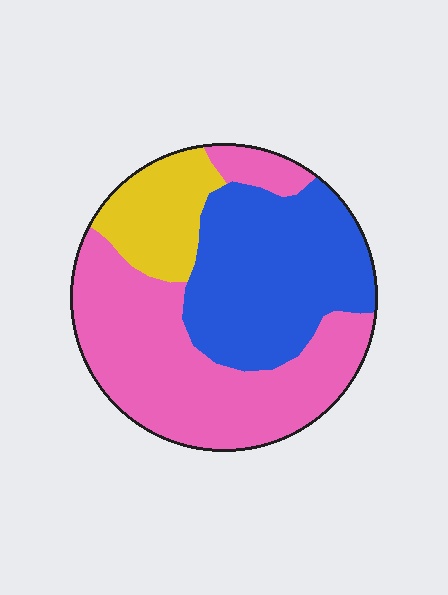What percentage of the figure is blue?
Blue takes up between a quarter and a half of the figure.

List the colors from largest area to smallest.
From largest to smallest: pink, blue, yellow.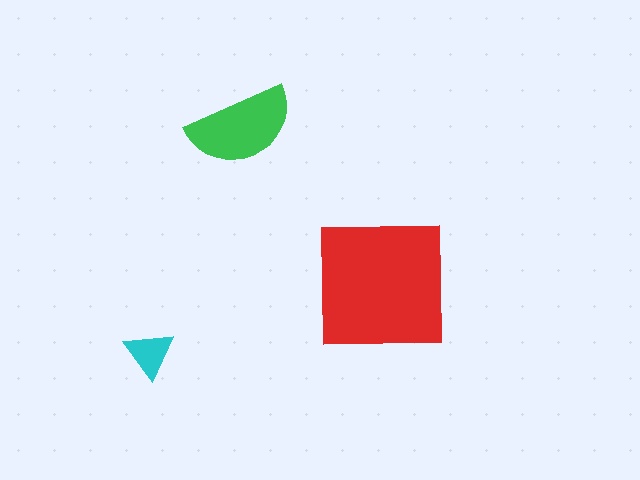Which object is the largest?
The red square.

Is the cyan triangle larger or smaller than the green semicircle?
Smaller.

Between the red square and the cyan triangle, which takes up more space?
The red square.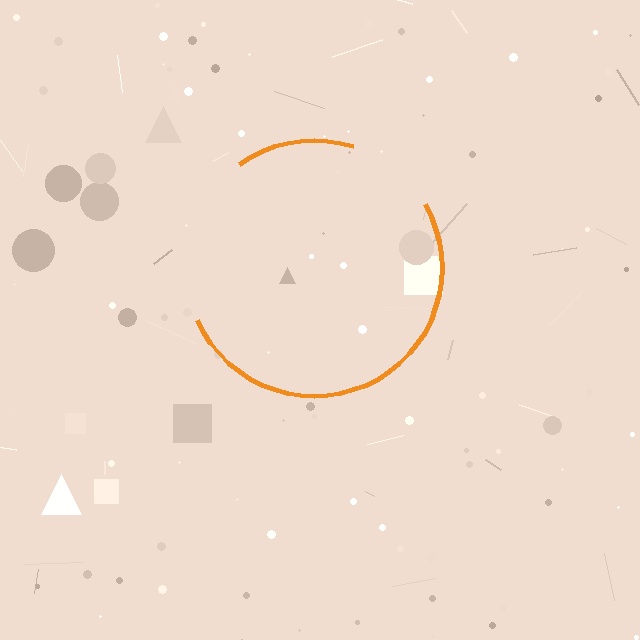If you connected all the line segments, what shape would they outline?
They would outline a circle.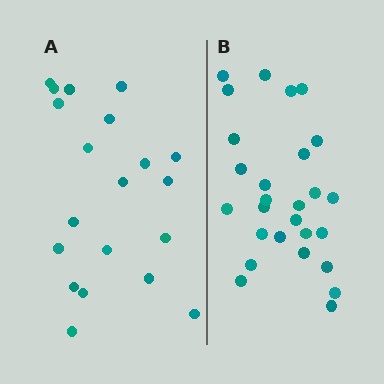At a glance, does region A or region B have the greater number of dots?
Region B (the right region) has more dots.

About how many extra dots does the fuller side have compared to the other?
Region B has roughly 8 or so more dots than region A.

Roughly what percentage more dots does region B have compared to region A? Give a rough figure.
About 35% more.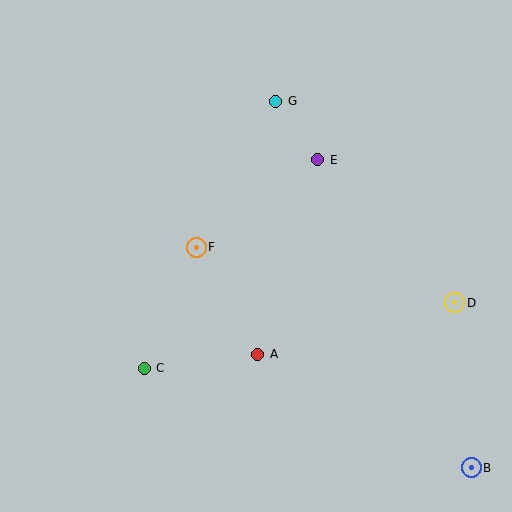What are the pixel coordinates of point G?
Point G is at (276, 101).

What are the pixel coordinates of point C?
Point C is at (144, 368).